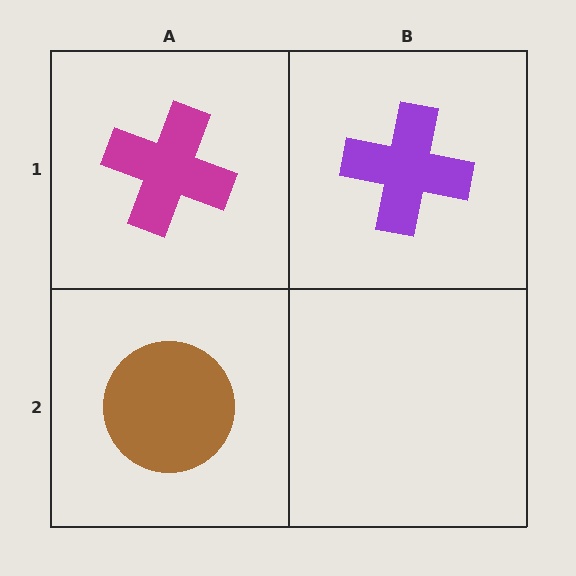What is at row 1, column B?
A purple cross.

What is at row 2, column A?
A brown circle.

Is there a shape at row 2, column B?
No, that cell is empty.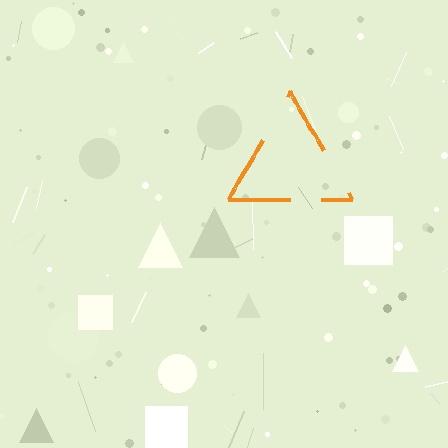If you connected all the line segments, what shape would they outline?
They would outline a triangle.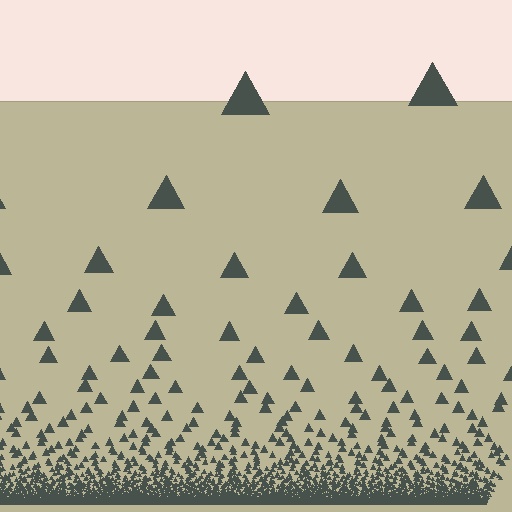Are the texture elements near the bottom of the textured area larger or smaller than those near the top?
Smaller. The gradient is inverted — elements near the bottom are smaller and denser.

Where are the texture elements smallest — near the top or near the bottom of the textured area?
Near the bottom.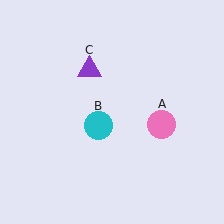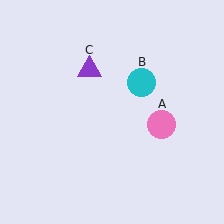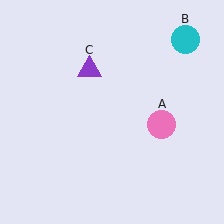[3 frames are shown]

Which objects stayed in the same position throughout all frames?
Pink circle (object A) and purple triangle (object C) remained stationary.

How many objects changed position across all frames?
1 object changed position: cyan circle (object B).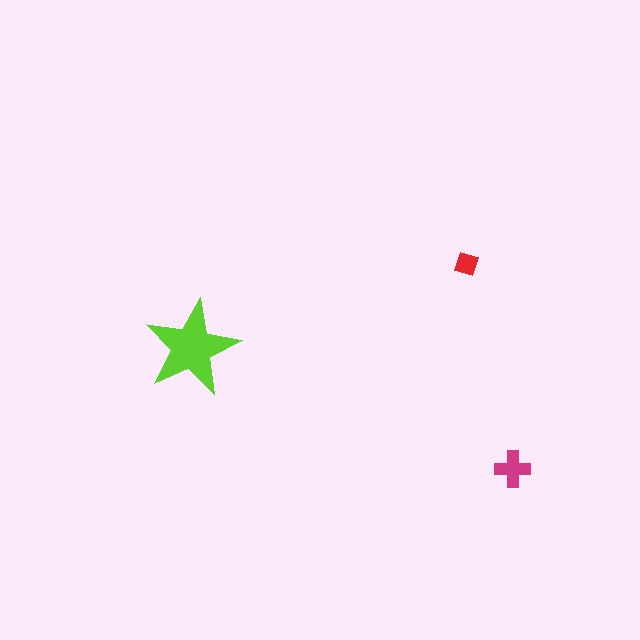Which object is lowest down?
The magenta cross is bottommost.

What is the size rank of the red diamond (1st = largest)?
3rd.